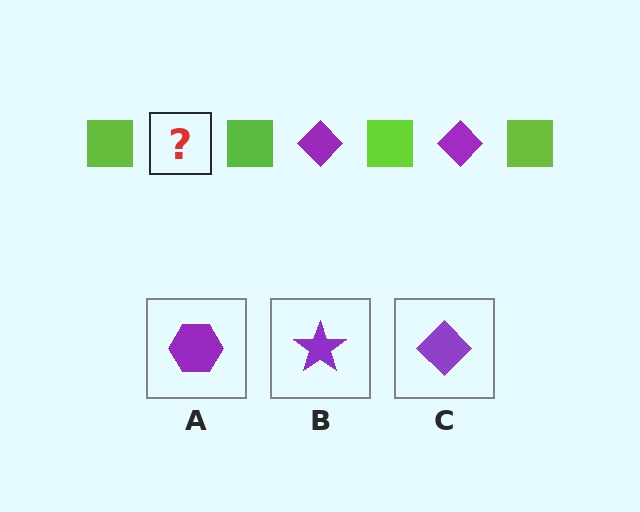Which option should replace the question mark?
Option C.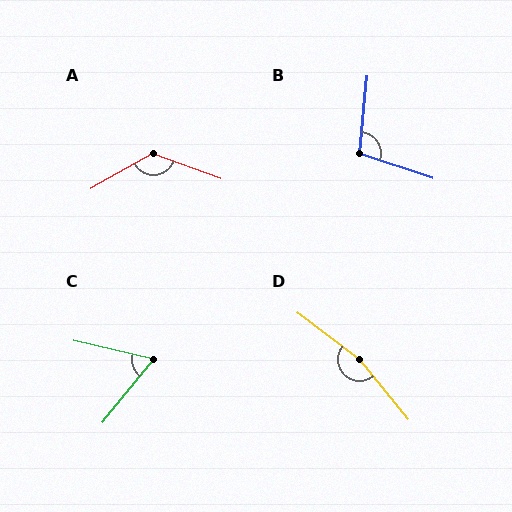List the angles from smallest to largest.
C (64°), B (103°), A (130°), D (166°).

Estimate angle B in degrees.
Approximately 103 degrees.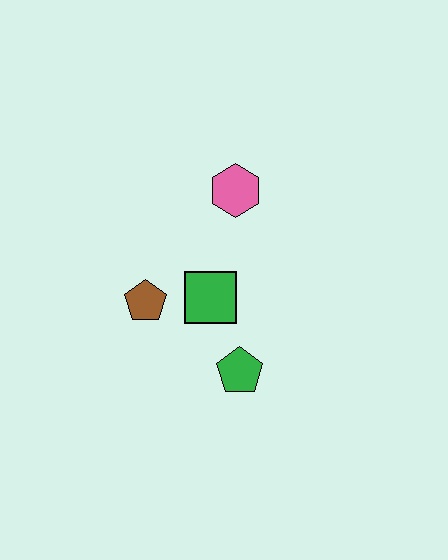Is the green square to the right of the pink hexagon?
No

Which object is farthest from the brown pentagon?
The pink hexagon is farthest from the brown pentagon.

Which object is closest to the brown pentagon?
The green square is closest to the brown pentagon.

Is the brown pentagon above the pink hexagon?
No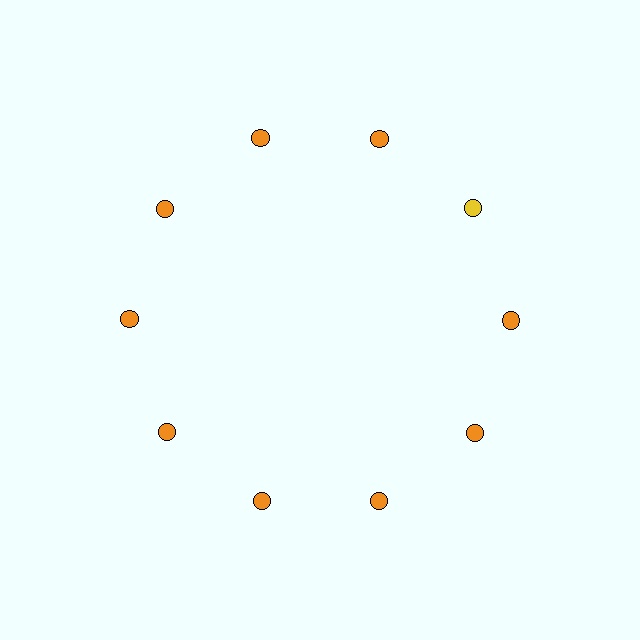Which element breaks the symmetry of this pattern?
The yellow circle at roughly the 2 o'clock position breaks the symmetry. All other shapes are orange circles.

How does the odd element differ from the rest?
It has a different color: yellow instead of orange.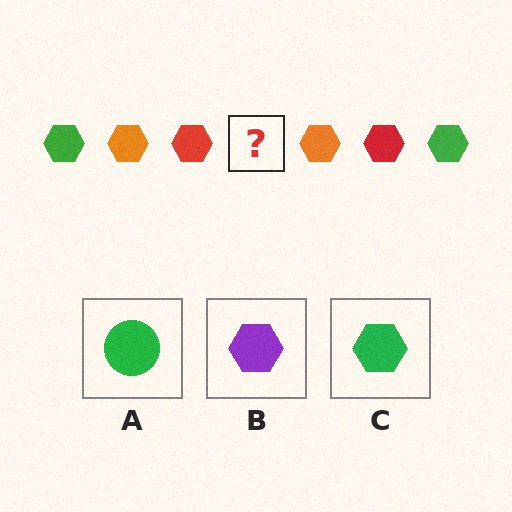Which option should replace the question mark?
Option C.